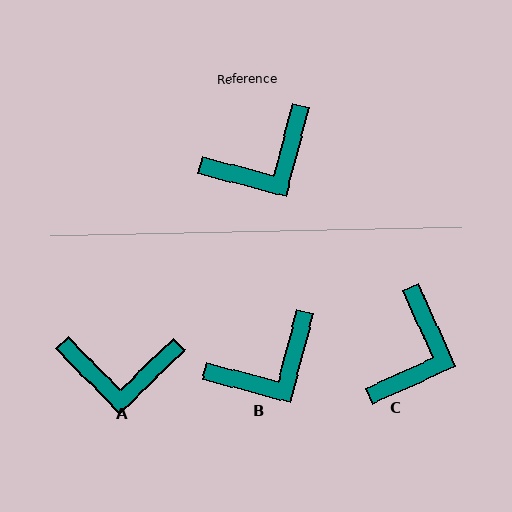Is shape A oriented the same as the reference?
No, it is off by about 31 degrees.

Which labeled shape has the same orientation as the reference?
B.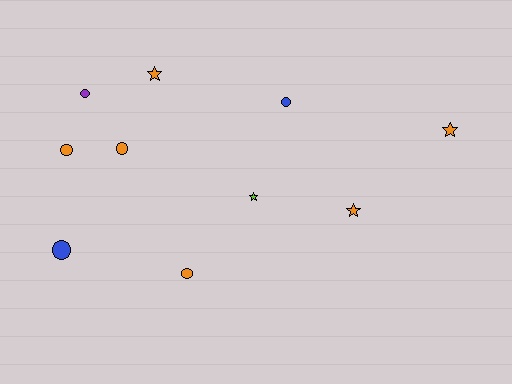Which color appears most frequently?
Orange, with 6 objects.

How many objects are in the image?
There are 10 objects.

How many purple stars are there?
There are no purple stars.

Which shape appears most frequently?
Circle, with 6 objects.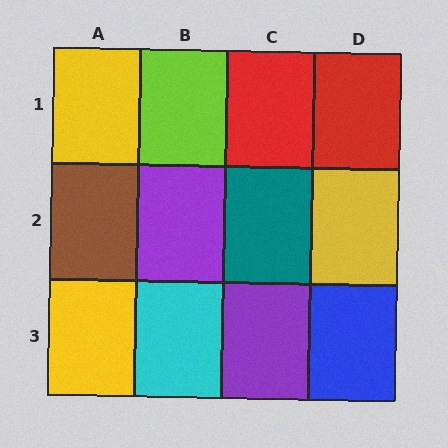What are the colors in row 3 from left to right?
Yellow, cyan, purple, blue.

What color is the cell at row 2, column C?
Teal.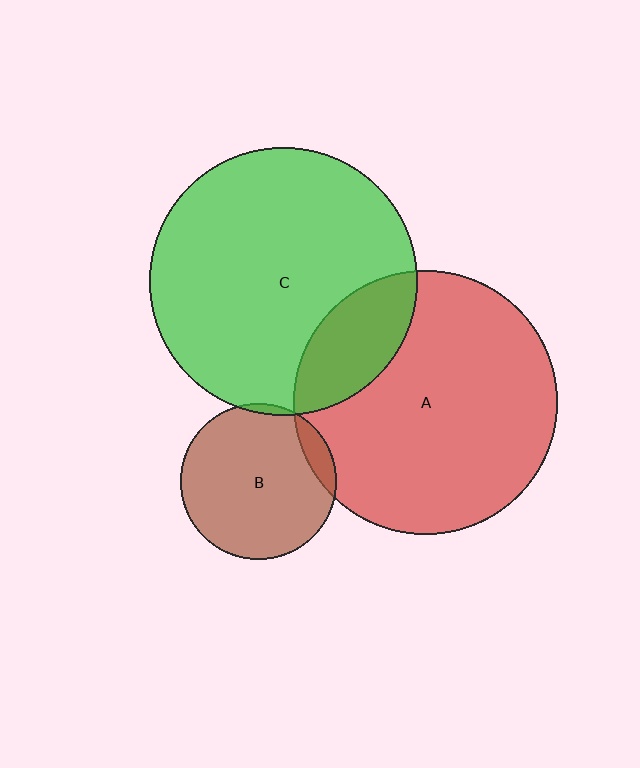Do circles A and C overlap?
Yes.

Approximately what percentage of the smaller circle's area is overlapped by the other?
Approximately 20%.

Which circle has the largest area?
Circle C (green).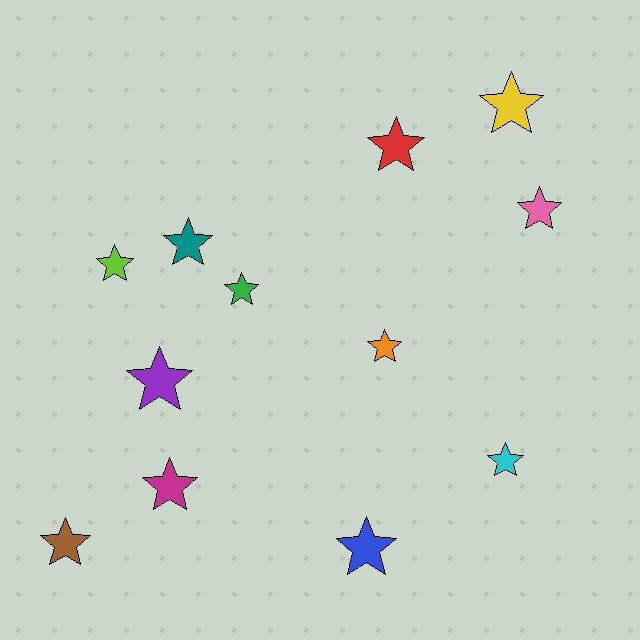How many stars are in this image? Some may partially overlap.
There are 12 stars.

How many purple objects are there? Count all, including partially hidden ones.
There is 1 purple object.